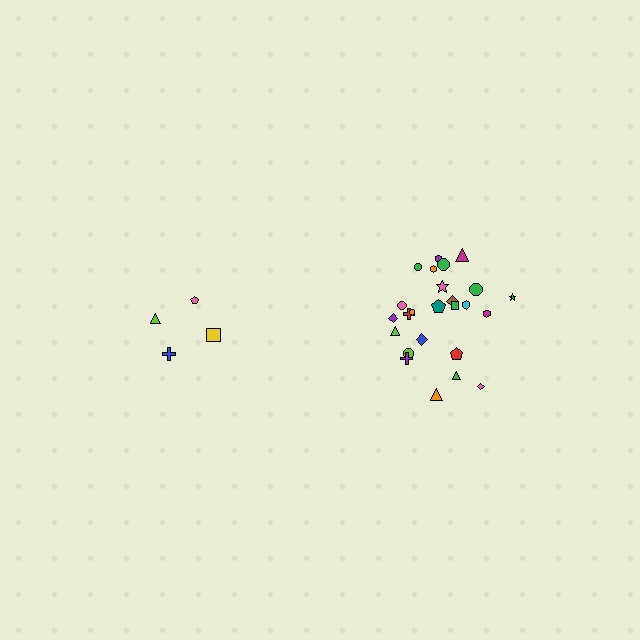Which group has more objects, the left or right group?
The right group.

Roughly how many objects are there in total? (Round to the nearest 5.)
Roughly 30 objects in total.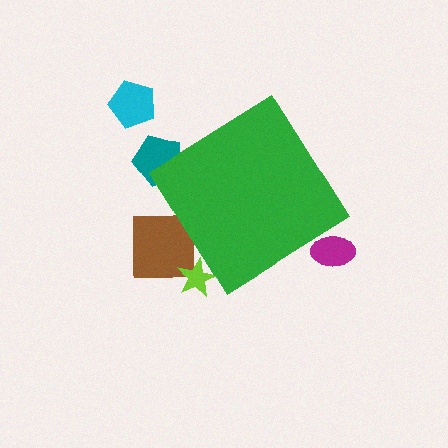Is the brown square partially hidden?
Yes, the brown square is partially hidden behind the green diamond.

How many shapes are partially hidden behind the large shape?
4 shapes are partially hidden.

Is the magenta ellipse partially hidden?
Yes, the magenta ellipse is partially hidden behind the green diamond.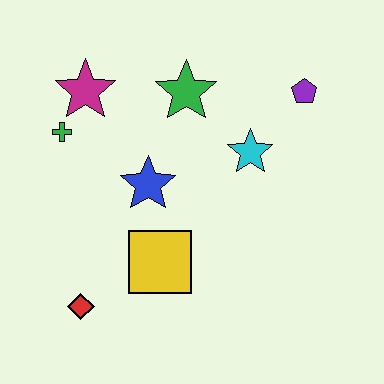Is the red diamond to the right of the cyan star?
No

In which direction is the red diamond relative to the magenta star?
The red diamond is below the magenta star.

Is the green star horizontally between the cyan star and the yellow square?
Yes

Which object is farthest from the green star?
The red diamond is farthest from the green star.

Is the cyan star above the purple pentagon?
No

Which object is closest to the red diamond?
The yellow square is closest to the red diamond.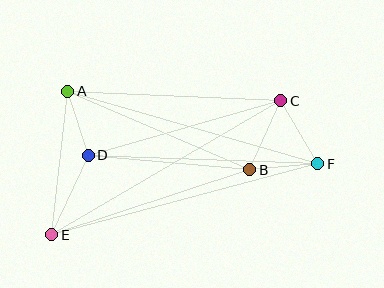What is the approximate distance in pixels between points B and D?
The distance between B and D is approximately 162 pixels.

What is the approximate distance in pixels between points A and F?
The distance between A and F is approximately 260 pixels.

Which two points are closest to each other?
Points A and D are closest to each other.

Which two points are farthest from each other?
Points E and F are farthest from each other.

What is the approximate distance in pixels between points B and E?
The distance between B and E is approximately 209 pixels.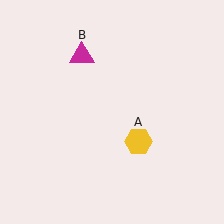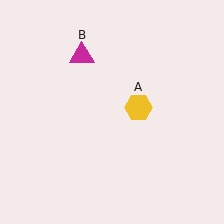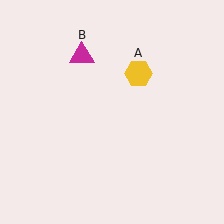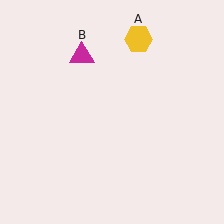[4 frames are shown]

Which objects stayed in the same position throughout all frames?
Magenta triangle (object B) remained stationary.